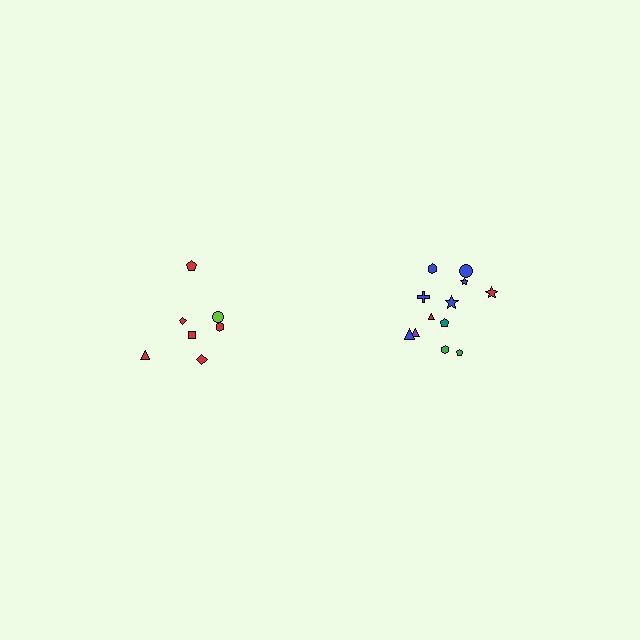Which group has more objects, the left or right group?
The right group.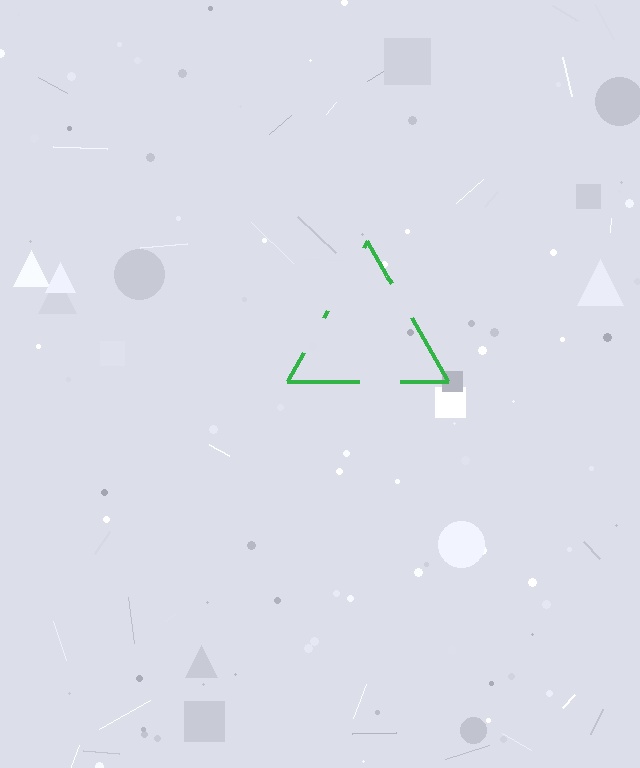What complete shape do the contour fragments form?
The contour fragments form a triangle.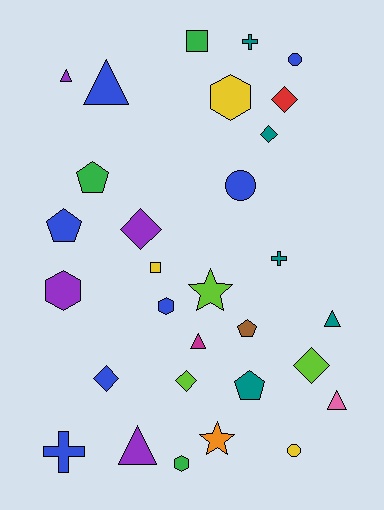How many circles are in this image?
There are 3 circles.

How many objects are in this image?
There are 30 objects.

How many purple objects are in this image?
There are 4 purple objects.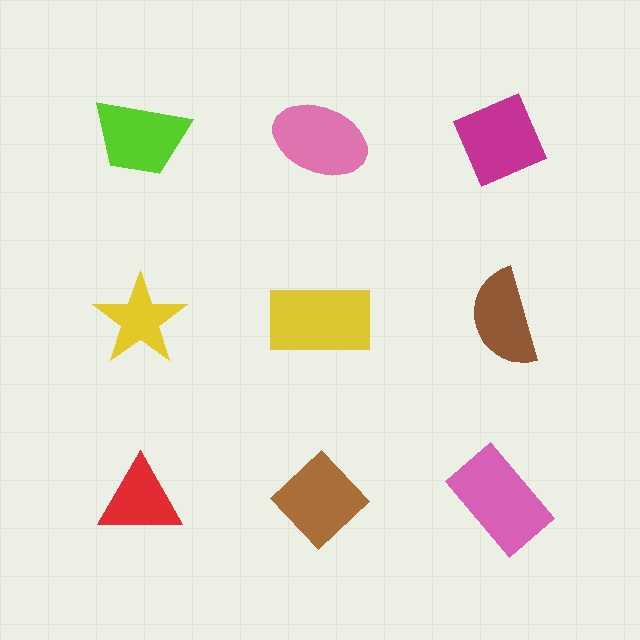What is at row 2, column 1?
A yellow star.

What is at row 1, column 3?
A magenta diamond.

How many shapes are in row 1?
3 shapes.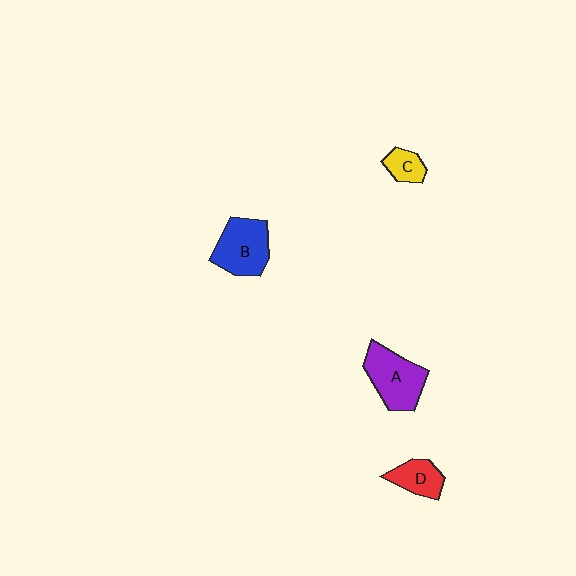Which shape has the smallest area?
Shape C (yellow).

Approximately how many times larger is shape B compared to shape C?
Approximately 2.4 times.